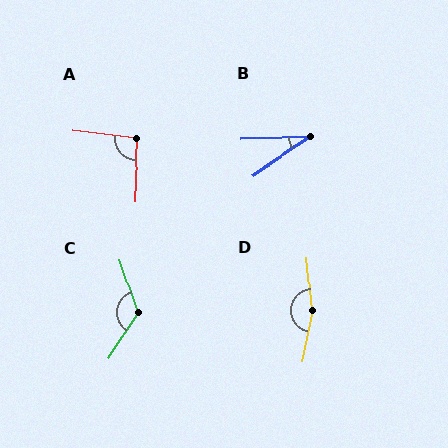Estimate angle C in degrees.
Approximately 128 degrees.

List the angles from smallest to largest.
B (33°), A (94°), C (128°), D (163°).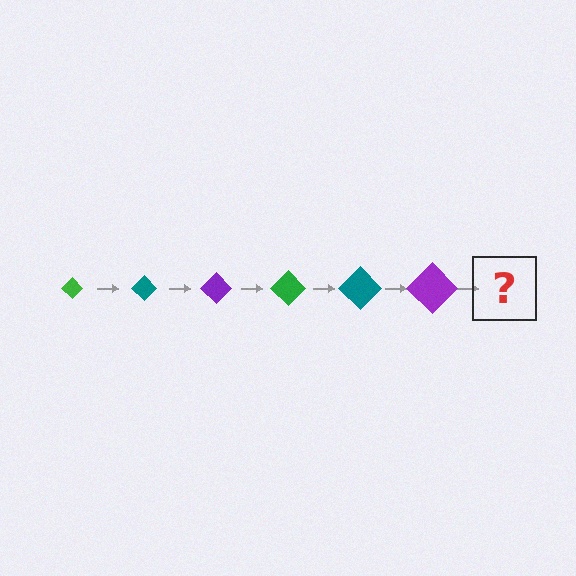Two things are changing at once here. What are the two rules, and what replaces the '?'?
The two rules are that the diamond grows larger each step and the color cycles through green, teal, and purple. The '?' should be a green diamond, larger than the previous one.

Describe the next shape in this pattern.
It should be a green diamond, larger than the previous one.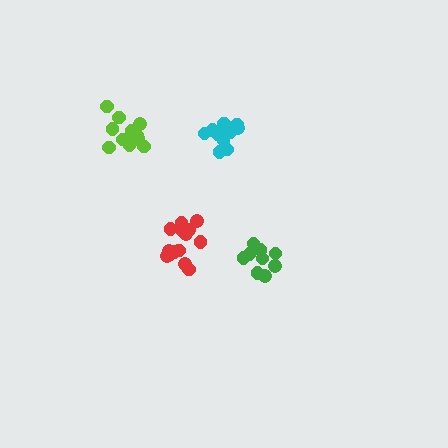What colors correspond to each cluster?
The clusters are colored: red, cyan, lime, green.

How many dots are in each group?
Group 1: 14 dots, Group 2: 13 dots, Group 3: 12 dots, Group 4: 9 dots (48 total).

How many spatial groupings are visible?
There are 4 spatial groupings.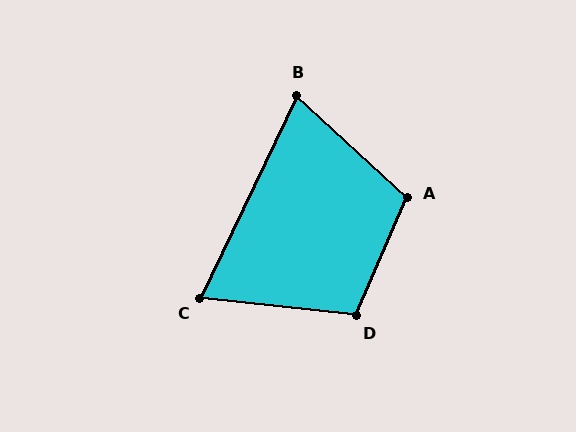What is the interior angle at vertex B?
Approximately 73 degrees (acute).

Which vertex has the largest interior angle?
A, at approximately 109 degrees.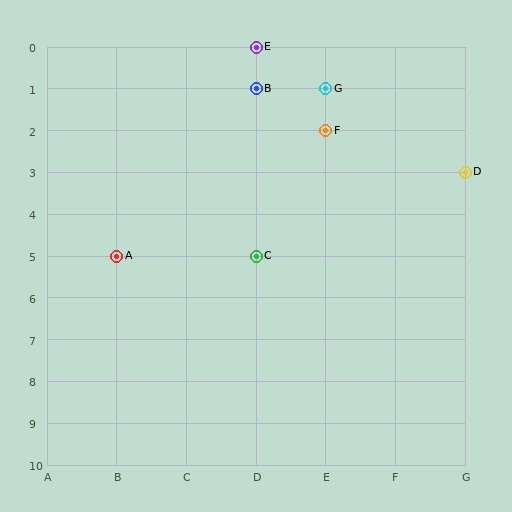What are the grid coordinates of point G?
Point G is at grid coordinates (E, 1).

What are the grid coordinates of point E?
Point E is at grid coordinates (D, 0).